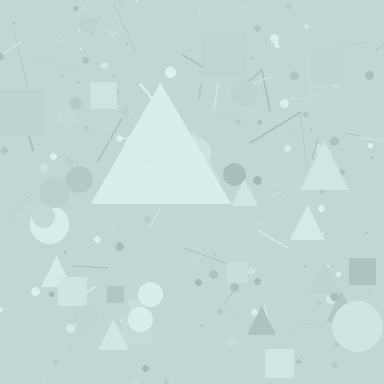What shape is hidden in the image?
A triangle is hidden in the image.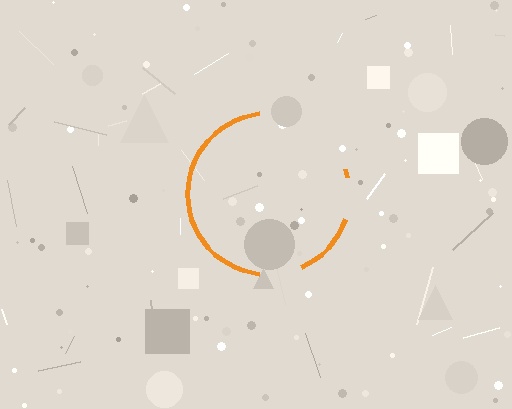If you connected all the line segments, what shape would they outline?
They would outline a circle.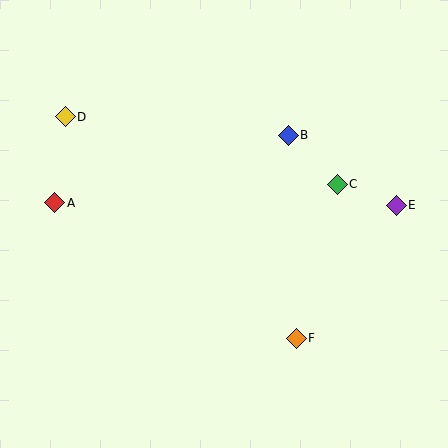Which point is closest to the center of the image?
Point B at (288, 135) is closest to the center.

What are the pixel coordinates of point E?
Point E is at (396, 205).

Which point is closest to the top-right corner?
Point B is closest to the top-right corner.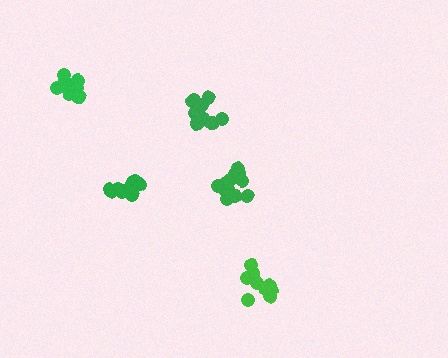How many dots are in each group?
Group 1: 10 dots, Group 2: 15 dots, Group 3: 10 dots, Group 4: 12 dots, Group 5: 14 dots (61 total).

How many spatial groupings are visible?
There are 5 spatial groupings.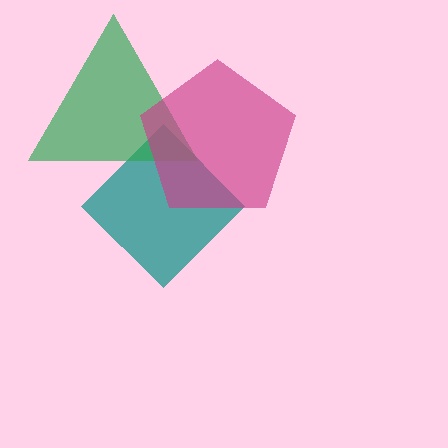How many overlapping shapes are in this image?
There are 3 overlapping shapes in the image.